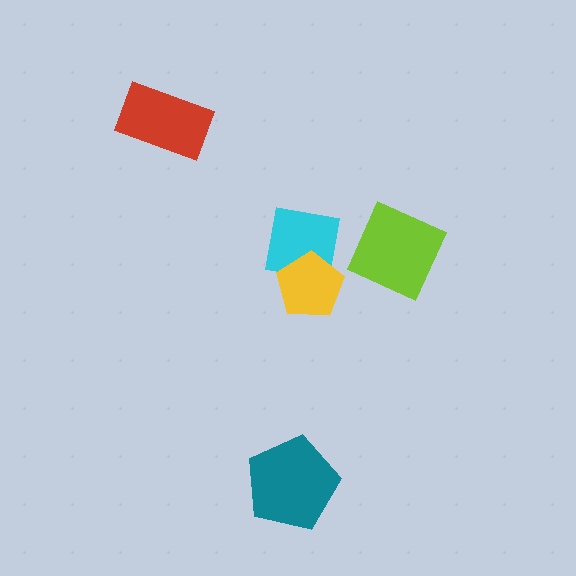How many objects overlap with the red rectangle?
0 objects overlap with the red rectangle.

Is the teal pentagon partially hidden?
No, no other shape covers it.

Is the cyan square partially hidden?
Yes, it is partially covered by another shape.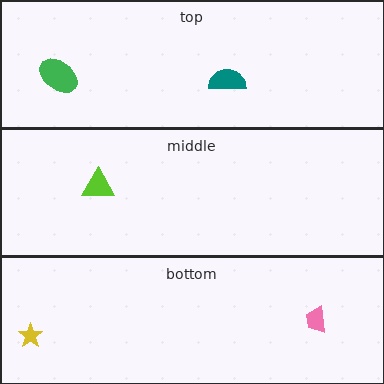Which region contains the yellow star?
The bottom region.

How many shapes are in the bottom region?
2.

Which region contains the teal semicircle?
The top region.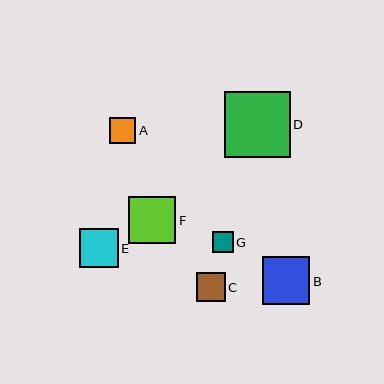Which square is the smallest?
Square G is the smallest with a size of approximately 21 pixels.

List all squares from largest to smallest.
From largest to smallest: D, B, F, E, C, A, G.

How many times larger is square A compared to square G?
Square A is approximately 1.3 times the size of square G.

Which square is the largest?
Square D is the largest with a size of approximately 66 pixels.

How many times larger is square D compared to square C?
Square D is approximately 2.3 times the size of square C.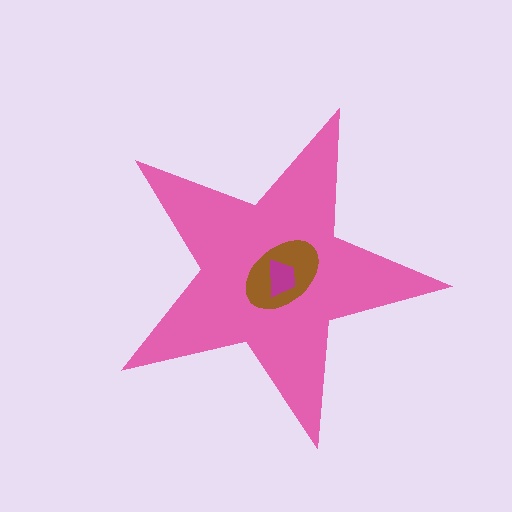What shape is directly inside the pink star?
The brown ellipse.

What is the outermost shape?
The pink star.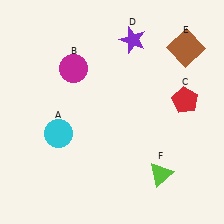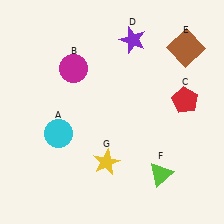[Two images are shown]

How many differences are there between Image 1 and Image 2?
There is 1 difference between the two images.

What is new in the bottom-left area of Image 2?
A yellow star (G) was added in the bottom-left area of Image 2.